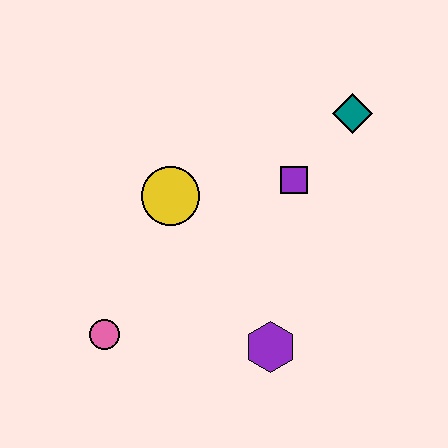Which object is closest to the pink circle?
The yellow circle is closest to the pink circle.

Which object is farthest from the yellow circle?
The teal diamond is farthest from the yellow circle.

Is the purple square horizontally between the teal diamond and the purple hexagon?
Yes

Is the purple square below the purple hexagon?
No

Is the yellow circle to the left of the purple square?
Yes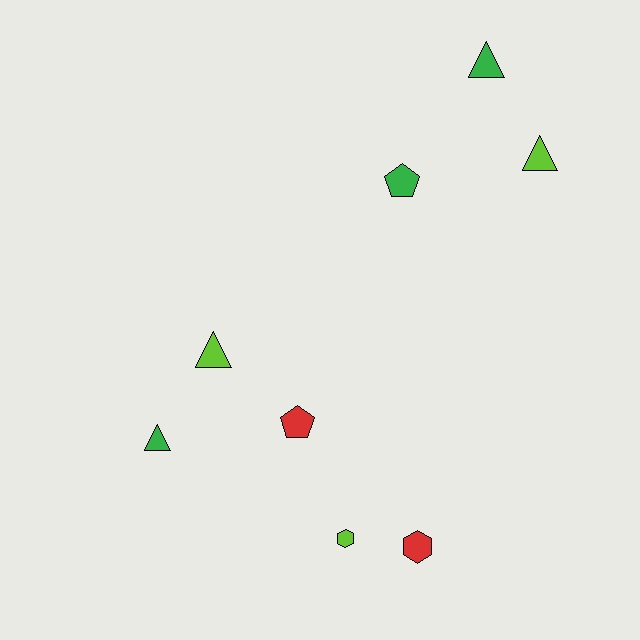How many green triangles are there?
There are 2 green triangles.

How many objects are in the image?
There are 8 objects.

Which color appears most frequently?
Green, with 3 objects.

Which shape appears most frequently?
Triangle, with 4 objects.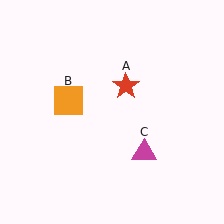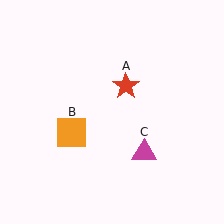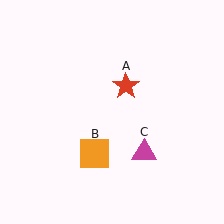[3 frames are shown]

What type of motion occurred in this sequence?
The orange square (object B) rotated counterclockwise around the center of the scene.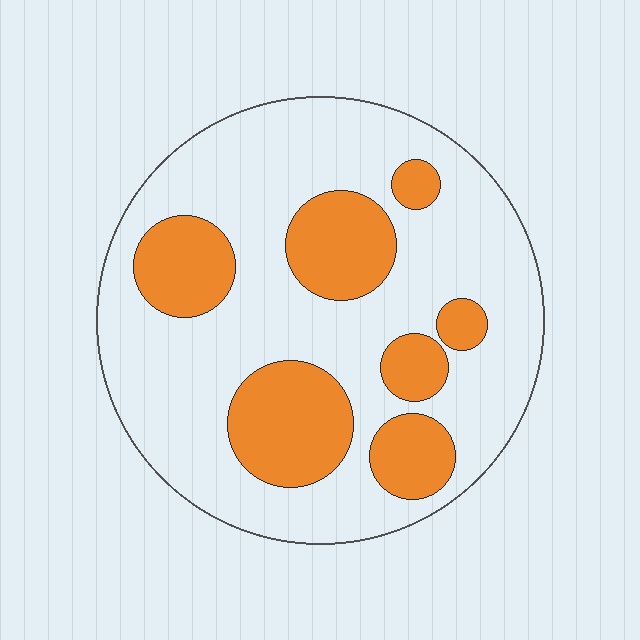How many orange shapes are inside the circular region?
7.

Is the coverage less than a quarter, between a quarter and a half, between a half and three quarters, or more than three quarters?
Between a quarter and a half.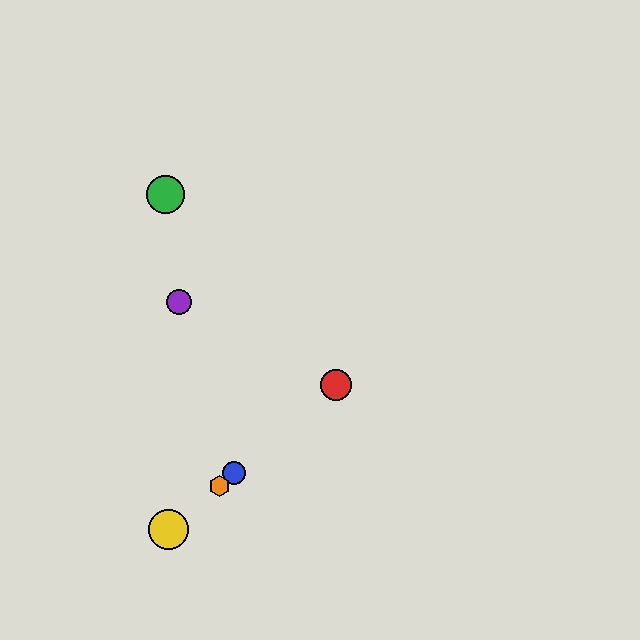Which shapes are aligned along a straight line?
The red circle, the blue circle, the yellow circle, the orange hexagon are aligned along a straight line.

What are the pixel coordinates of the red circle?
The red circle is at (336, 385).